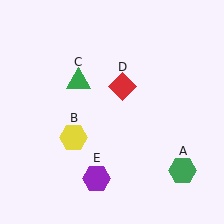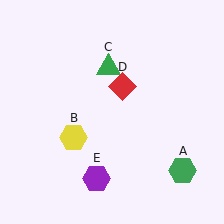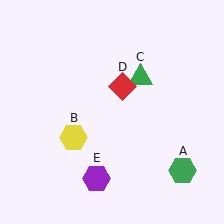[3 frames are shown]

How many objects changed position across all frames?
1 object changed position: green triangle (object C).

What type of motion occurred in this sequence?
The green triangle (object C) rotated clockwise around the center of the scene.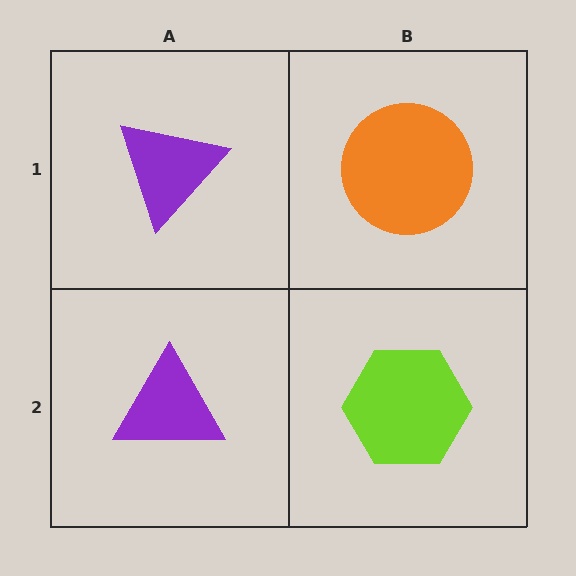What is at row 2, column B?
A lime hexagon.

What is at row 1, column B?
An orange circle.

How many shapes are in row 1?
2 shapes.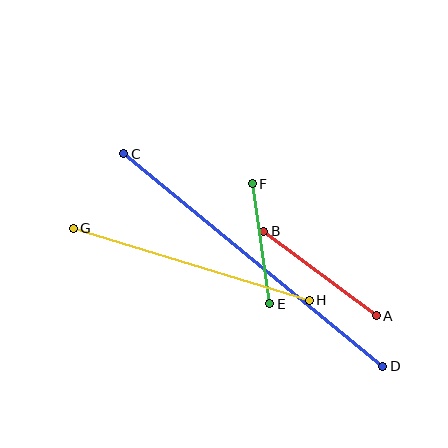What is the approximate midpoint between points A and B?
The midpoint is at approximately (320, 274) pixels.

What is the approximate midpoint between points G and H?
The midpoint is at approximately (191, 264) pixels.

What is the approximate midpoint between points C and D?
The midpoint is at approximately (253, 260) pixels.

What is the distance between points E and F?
The distance is approximately 121 pixels.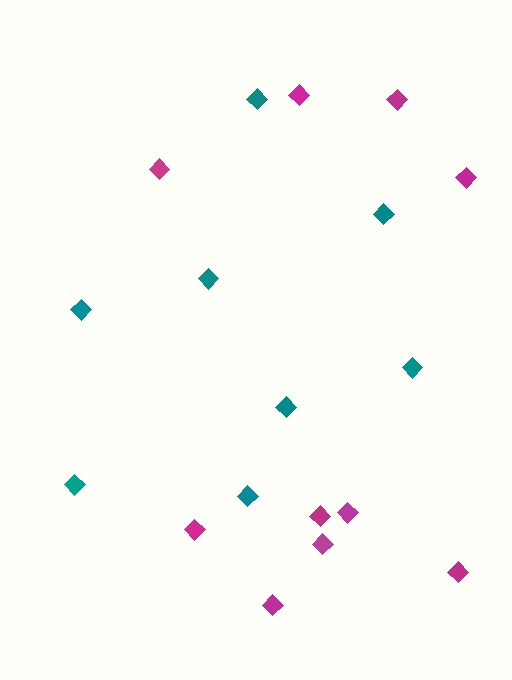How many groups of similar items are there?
There are 2 groups: one group of teal diamonds (8) and one group of magenta diamonds (10).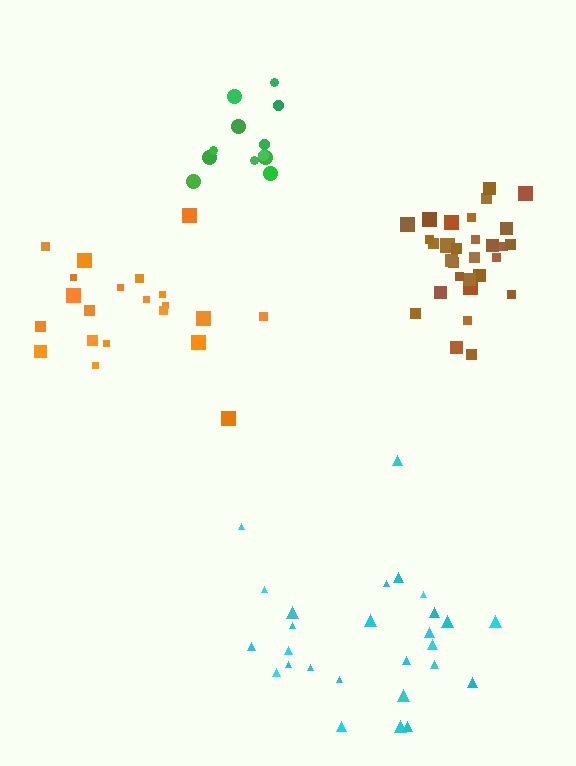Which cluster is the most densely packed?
Brown.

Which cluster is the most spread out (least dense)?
Cyan.